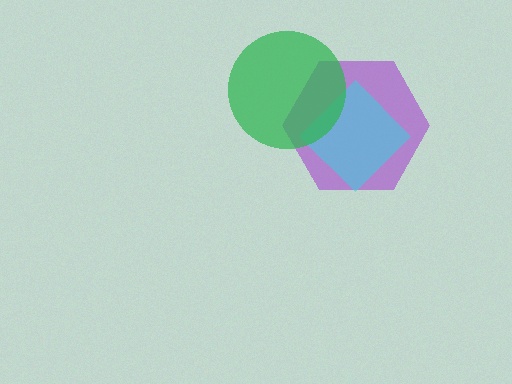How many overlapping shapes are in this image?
There are 3 overlapping shapes in the image.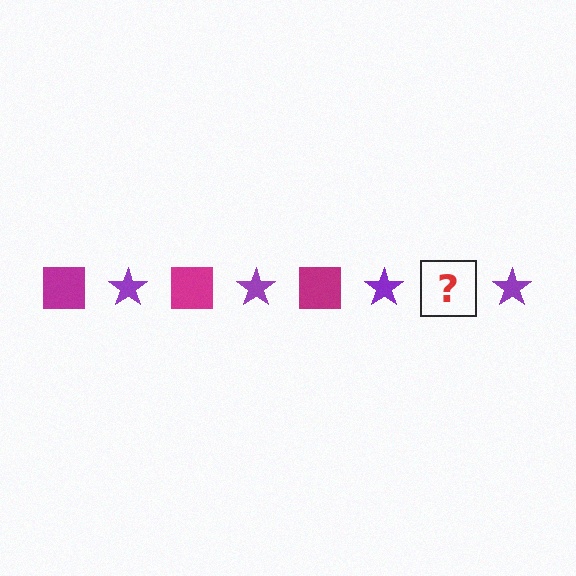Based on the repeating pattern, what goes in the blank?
The blank should be a magenta square.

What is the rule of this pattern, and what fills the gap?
The rule is that the pattern alternates between magenta square and purple star. The gap should be filled with a magenta square.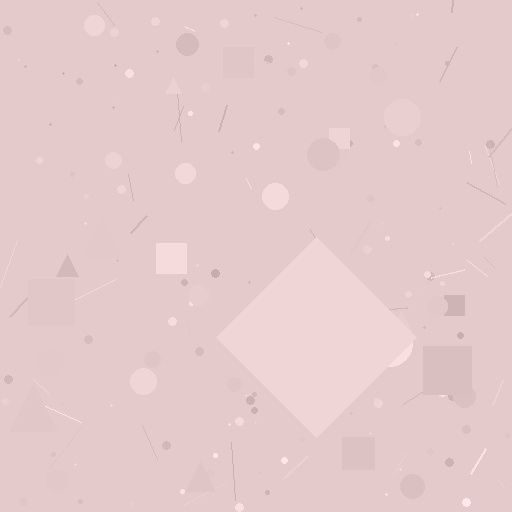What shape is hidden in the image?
A diamond is hidden in the image.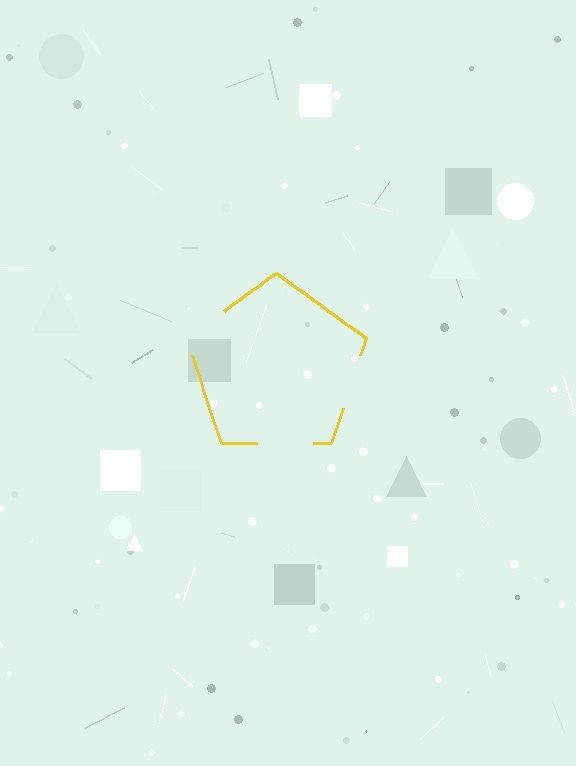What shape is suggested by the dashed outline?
The dashed outline suggests a pentagon.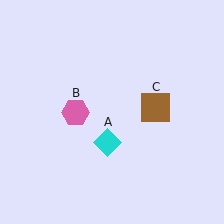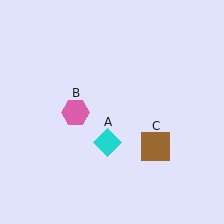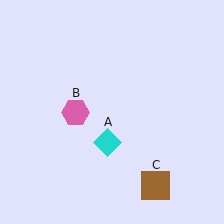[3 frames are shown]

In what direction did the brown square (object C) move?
The brown square (object C) moved down.